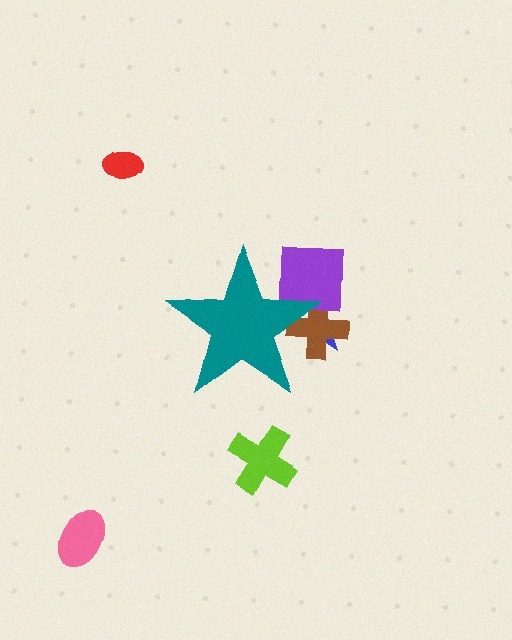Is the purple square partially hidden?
Yes, the purple square is partially hidden behind the teal star.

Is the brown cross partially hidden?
Yes, the brown cross is partially hidden behind the teal star.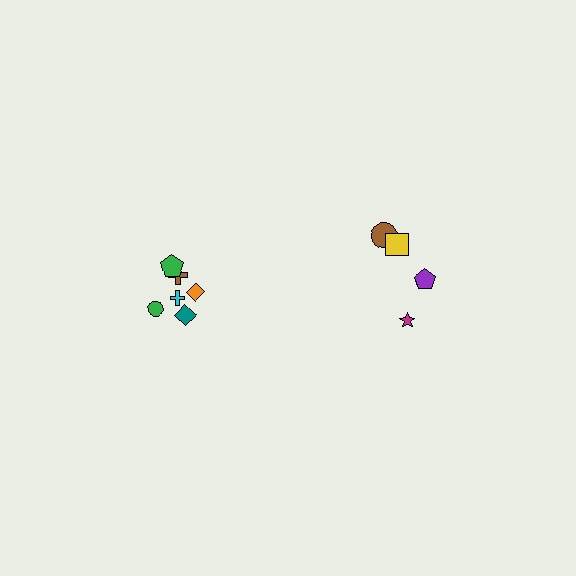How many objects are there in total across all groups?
There are 10 objects.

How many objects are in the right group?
There are 4 objects.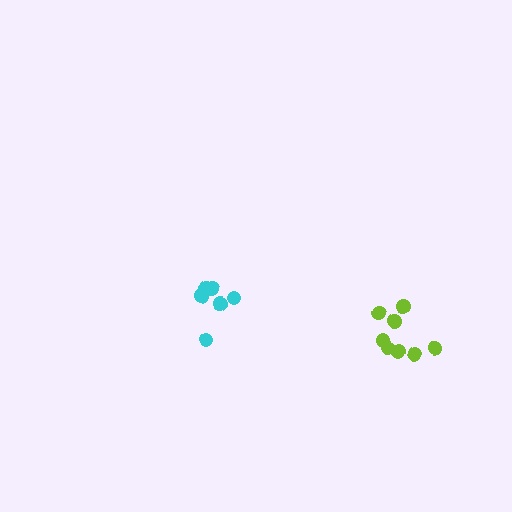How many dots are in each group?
Group 1: 8 dots, Group 2: 6 dots (14 total).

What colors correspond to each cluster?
The clusters are colored: lime, cyan.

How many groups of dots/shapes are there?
There are 2 groups.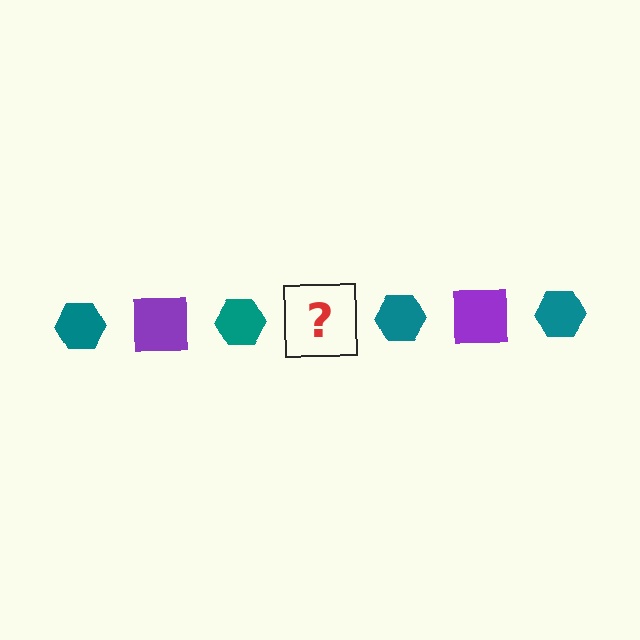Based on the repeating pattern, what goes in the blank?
The blank should be a purple square.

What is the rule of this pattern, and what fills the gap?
The rule is that the pattern alternates between teal hexagon and purple square. The gap should be filled with a purple square.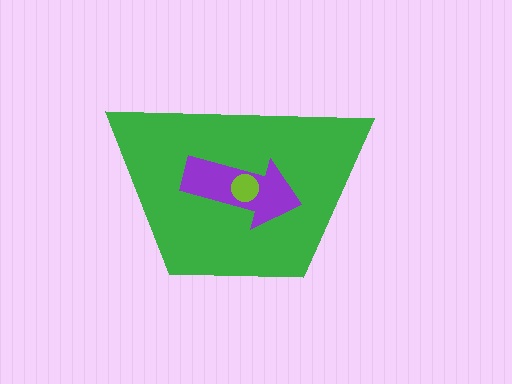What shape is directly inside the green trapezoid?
The purple arrow.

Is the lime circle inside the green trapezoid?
Yes.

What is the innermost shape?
The lime circle.